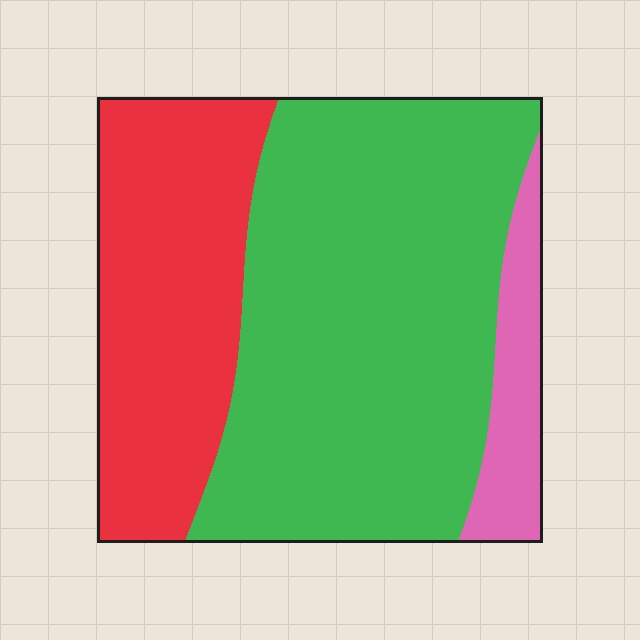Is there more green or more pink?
Green.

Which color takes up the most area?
Green, at roughly 60%.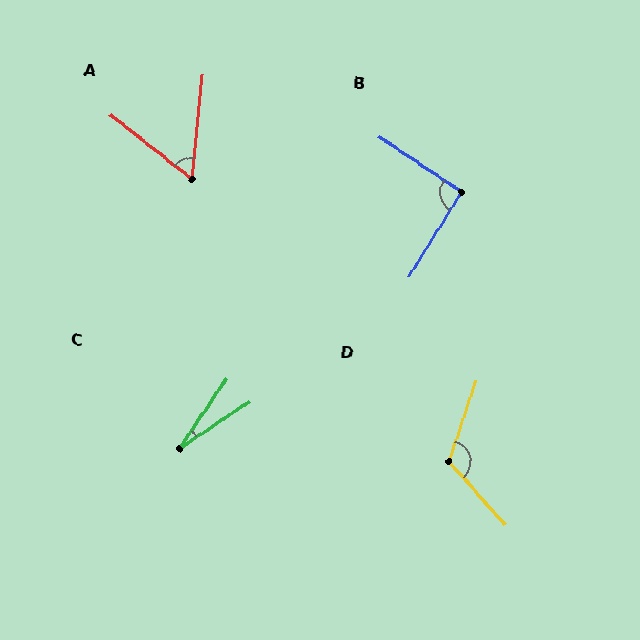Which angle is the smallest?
C, at approximately 22 degrees.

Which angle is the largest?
D, at approximately 120 degrees.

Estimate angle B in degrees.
Approximately 93 degrees.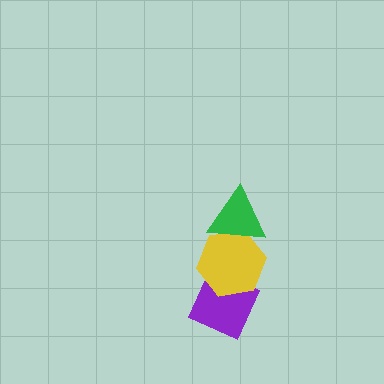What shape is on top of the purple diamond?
The yellow hexagon is on top of the purple diamond.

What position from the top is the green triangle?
The green triangle is 1st from the top.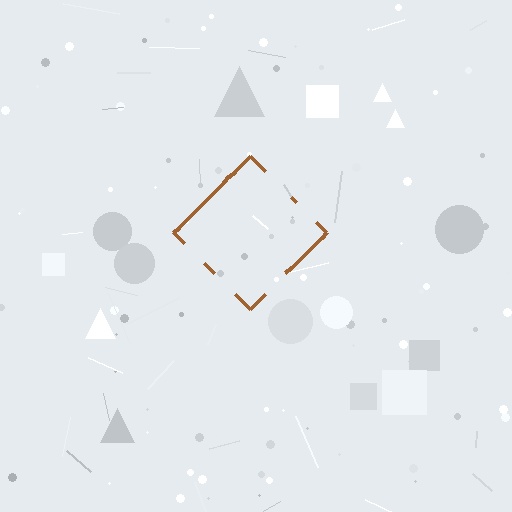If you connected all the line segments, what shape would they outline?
They would outline a diamond.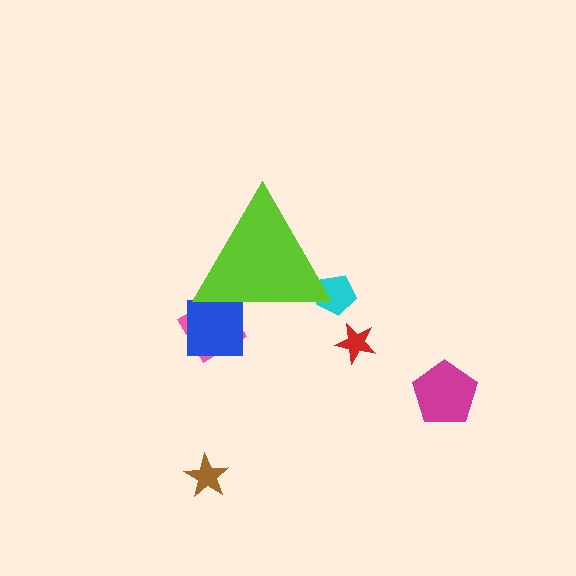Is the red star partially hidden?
No, the red star is fully visible.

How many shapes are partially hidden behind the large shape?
3 shapes are partially hidden.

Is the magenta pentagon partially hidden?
No, the magenta pentagon is fully visible.